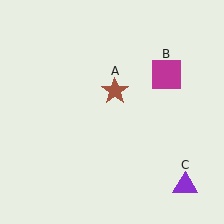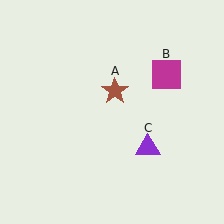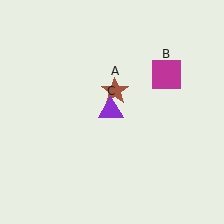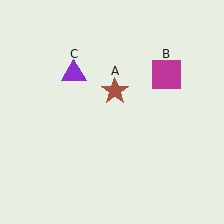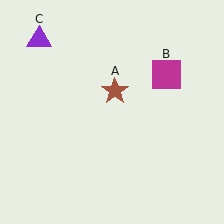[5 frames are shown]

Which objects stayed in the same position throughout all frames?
Brown star (object A) and magenta square (object B) remained stationary.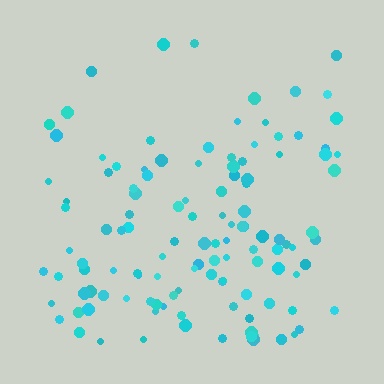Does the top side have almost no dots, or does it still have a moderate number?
Still a moderate number, just noticeably fewer than the bottom.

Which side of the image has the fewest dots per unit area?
The top.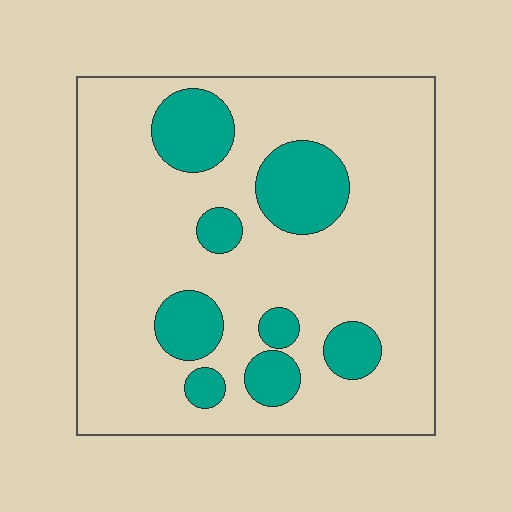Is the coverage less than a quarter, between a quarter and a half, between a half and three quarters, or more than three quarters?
Less than a quarter.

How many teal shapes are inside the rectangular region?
8.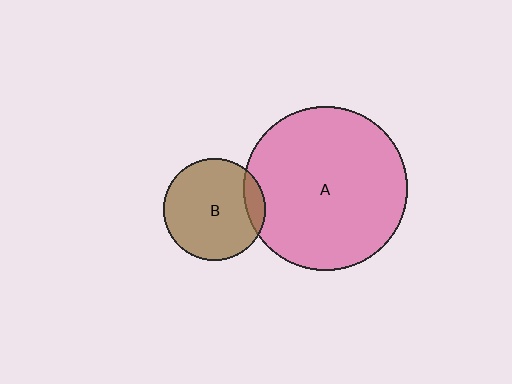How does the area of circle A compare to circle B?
Approximately 2.6 times.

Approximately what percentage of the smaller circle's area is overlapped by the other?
Approximately 10%.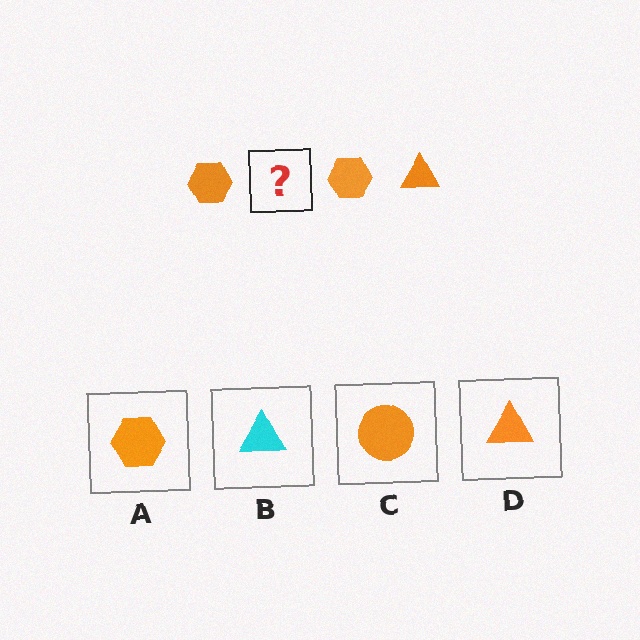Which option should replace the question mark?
Option D.